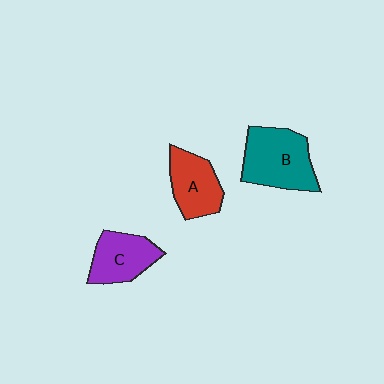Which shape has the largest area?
Shape B (teal).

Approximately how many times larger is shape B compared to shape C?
Approximately 1.4 times.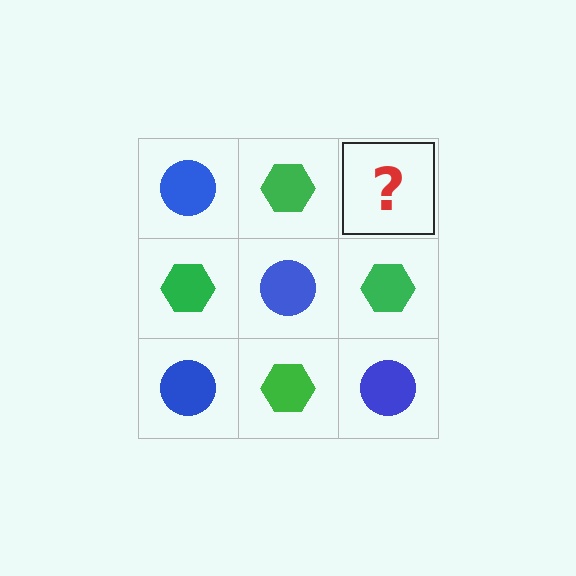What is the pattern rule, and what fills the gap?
The rule is that it alternates blue circle and green hexagon in a checkerboard pattern. The gap should be filled with a blue circle.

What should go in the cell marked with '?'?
The missing cell should contain a blue circle.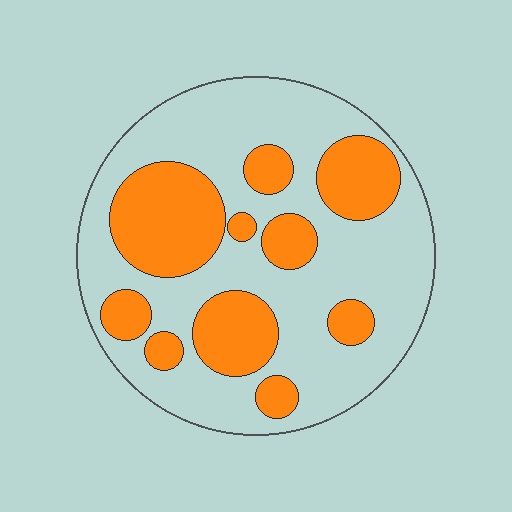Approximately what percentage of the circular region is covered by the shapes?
Approximately 35%.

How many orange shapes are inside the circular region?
10.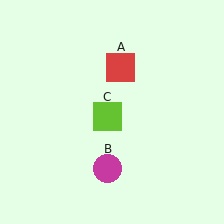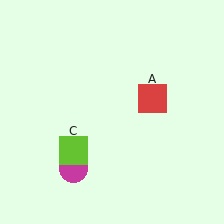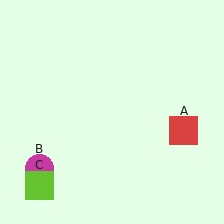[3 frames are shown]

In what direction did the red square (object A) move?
The red square (object A) moved down and to the right.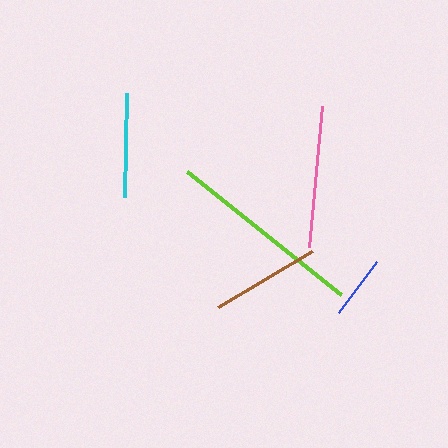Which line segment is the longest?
The lime line is the longest at approximately 197 pixels.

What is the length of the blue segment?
The blue segment is approximately 63 pixels long.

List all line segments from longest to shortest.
From longest to shortest: lime, pink, brown, cyan, blue.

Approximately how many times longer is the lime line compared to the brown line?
The lime line is approximately 1.8 times the length of the brown line.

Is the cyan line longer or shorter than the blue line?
The cyan line is longer than the blue line.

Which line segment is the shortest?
The blue line is the shortest at approximately 63 pixels.